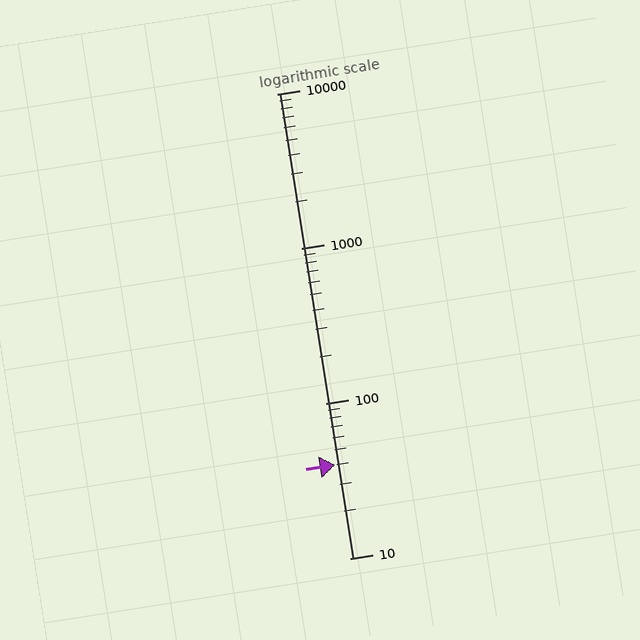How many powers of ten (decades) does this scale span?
The scale spans 3 decades, from 10 to 10000.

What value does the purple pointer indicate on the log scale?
The pointer indicates approximately 40.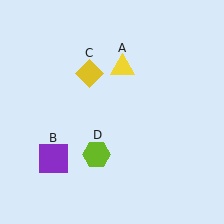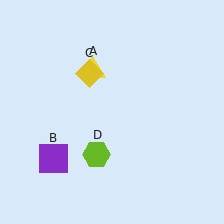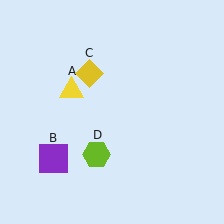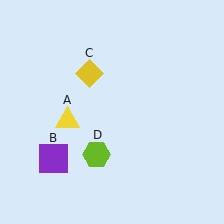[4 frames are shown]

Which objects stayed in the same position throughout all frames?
Purple square (object B) and yellow diamond (object C) and lime hexagon (object D) remained stationary.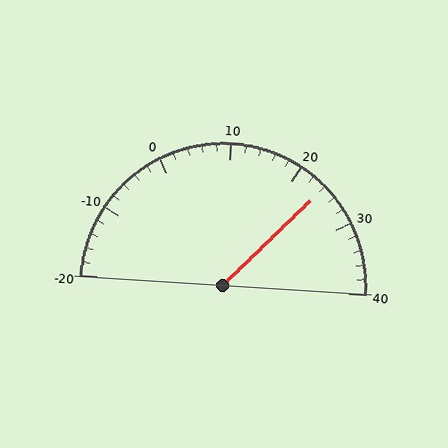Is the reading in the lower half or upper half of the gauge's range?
The reading is in the upper half of the range (-20 to 40).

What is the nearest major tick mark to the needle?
The nearest major tick mark is 20.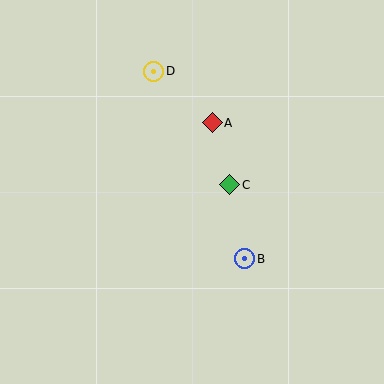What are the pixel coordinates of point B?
Point B is at (245, 259).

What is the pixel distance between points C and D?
The distance between C and D is 136 pixels.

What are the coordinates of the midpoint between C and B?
The midpoint between C and B is at (237, 222).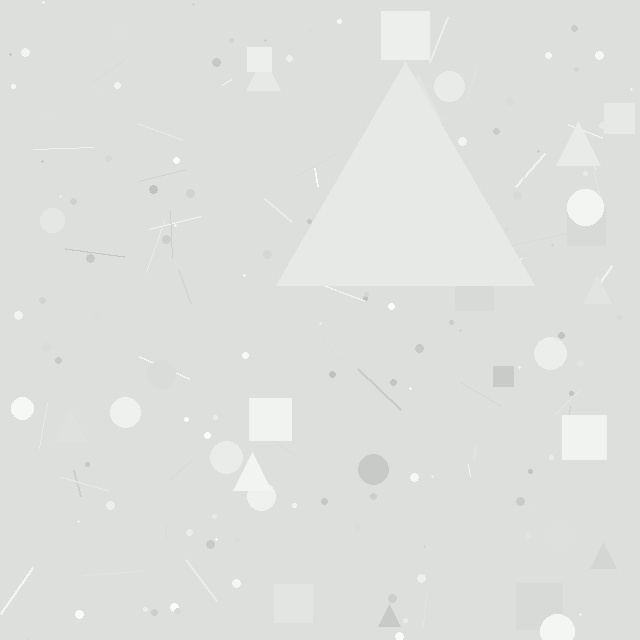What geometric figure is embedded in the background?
A triangle is embedded in the background.